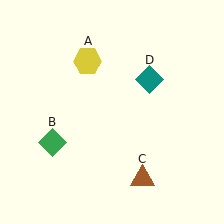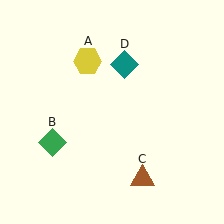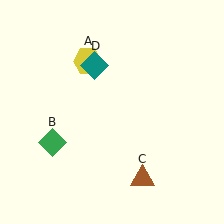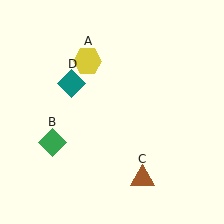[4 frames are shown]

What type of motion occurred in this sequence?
The teal diamond (object D) rotated counterclockwise around the center of the scene.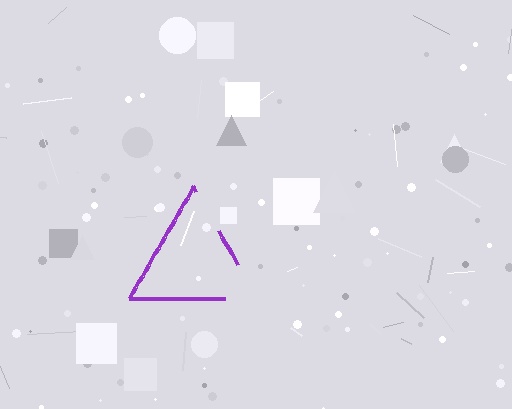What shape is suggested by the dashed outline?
The dashed outline suggests a triangle.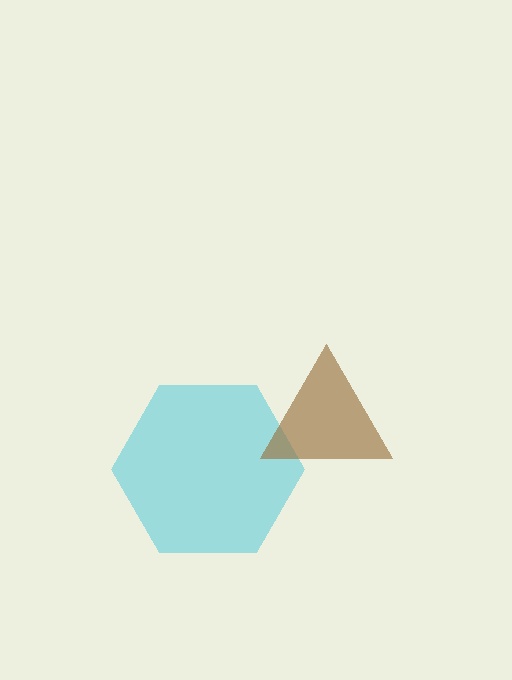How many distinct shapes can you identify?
There are 2 distinct shapes: a cyan hexagon, a brown triangle.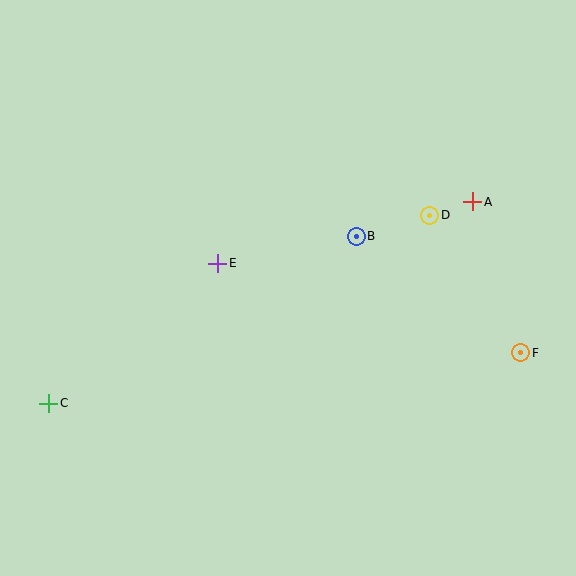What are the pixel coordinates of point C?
Point C is at (49, 403).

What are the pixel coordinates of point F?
Point F is at (521, 353).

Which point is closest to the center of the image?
Point E at (218, 263) is closest to the center.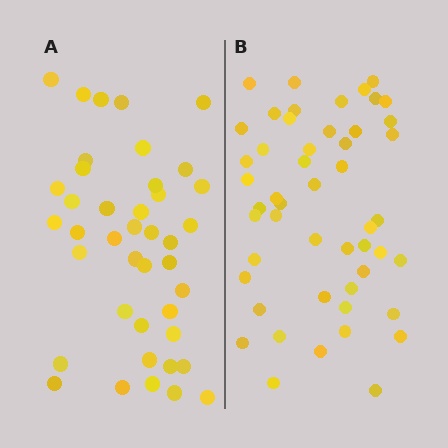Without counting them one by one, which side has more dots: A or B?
Region B (the right region) has more dots.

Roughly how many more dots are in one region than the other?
Region B has roughly 8 or so more dots than region A.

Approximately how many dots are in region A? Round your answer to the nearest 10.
About 40 dots. (The exact count is 41, which rounds to 40.)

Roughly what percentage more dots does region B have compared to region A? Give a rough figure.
About 20% more.